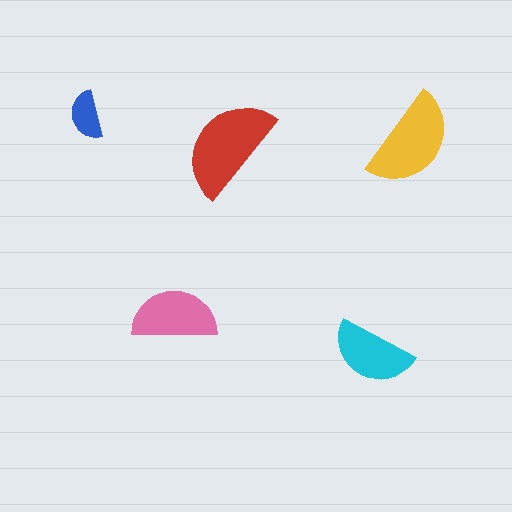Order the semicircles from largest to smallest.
the red one, the yellow one, the pink one, the cyan one, the blue one.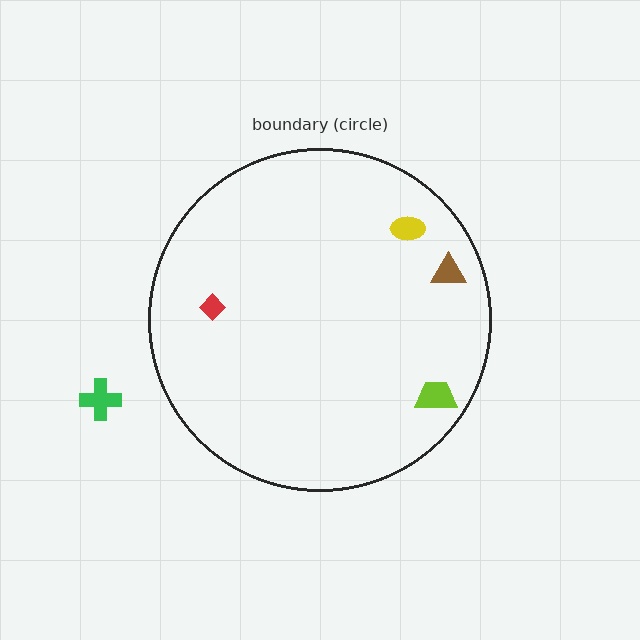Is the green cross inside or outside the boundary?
Outside.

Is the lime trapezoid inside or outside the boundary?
Inside.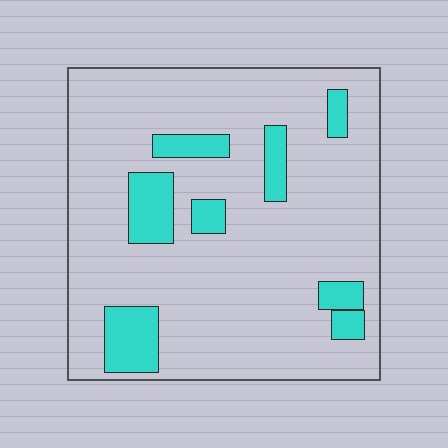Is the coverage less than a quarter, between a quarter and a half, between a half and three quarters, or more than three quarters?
Less than a quarter.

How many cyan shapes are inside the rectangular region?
8.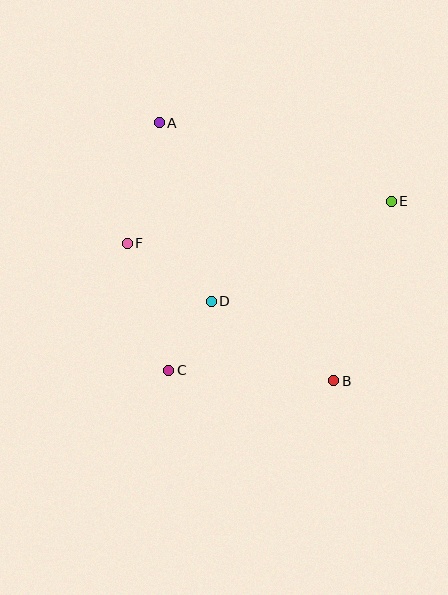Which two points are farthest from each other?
Points A and B are farthest from each other.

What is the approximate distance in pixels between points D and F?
The distance between D and F is approximately 102 pixels.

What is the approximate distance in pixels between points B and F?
The distance between B and F is approximately 248 pixels.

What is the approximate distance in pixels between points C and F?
The distance between C and F is approximately 134 pixels.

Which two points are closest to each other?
Points C and D are closest to each other.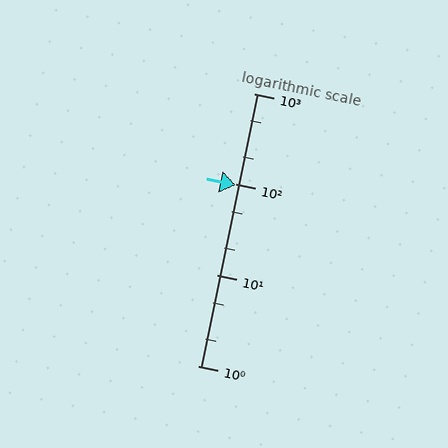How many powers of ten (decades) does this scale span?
The scale spans 3 decades, from 1 to 1000.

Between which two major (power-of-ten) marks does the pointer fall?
The pointer is between 10 and 100.